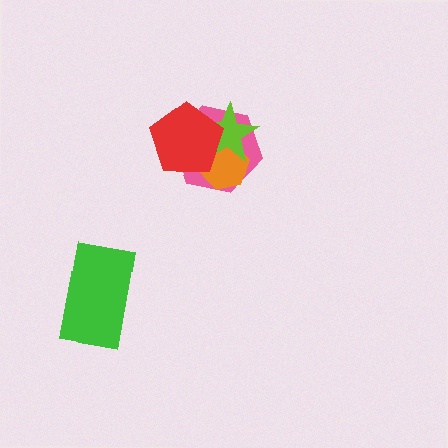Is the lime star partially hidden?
Yes, it is partially covered by another shape.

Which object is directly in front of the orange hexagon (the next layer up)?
The lime star is directly in front of the orange hexagon.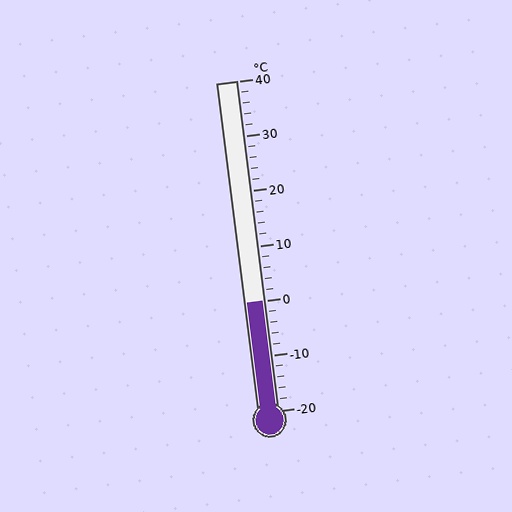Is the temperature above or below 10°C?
The temperature is below 10°C.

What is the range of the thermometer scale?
The thermometer scale ranges from -20°C to 40°C.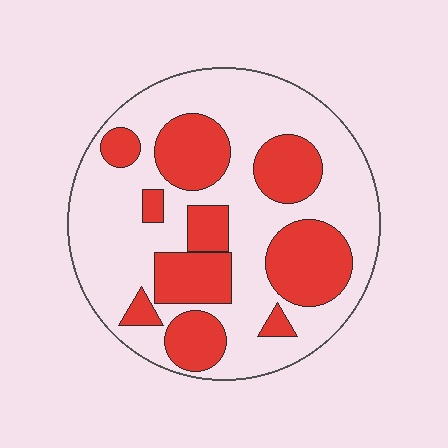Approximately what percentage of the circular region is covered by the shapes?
Approximately 35%.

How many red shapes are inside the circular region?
10.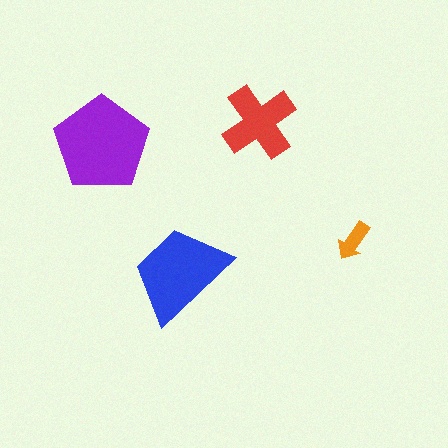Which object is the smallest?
The orange arrow.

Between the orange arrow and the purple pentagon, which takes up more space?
The purple pentagon.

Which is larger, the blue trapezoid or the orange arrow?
The blue trapezoid.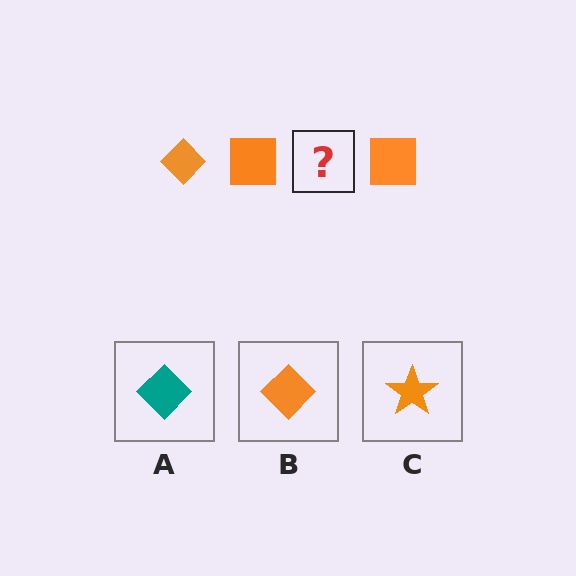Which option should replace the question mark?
Option B.